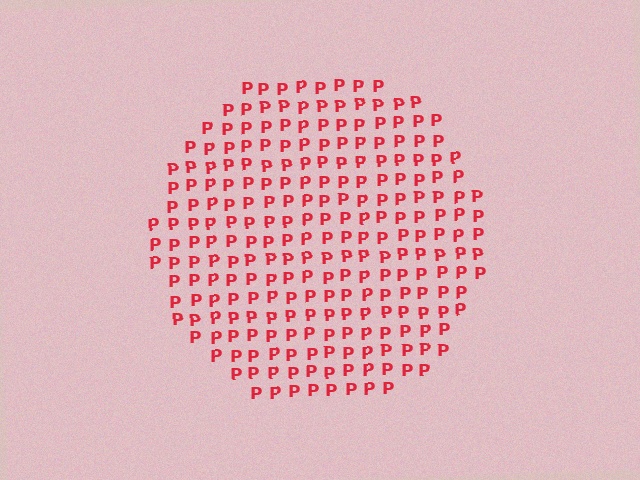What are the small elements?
The small elements are letter P's.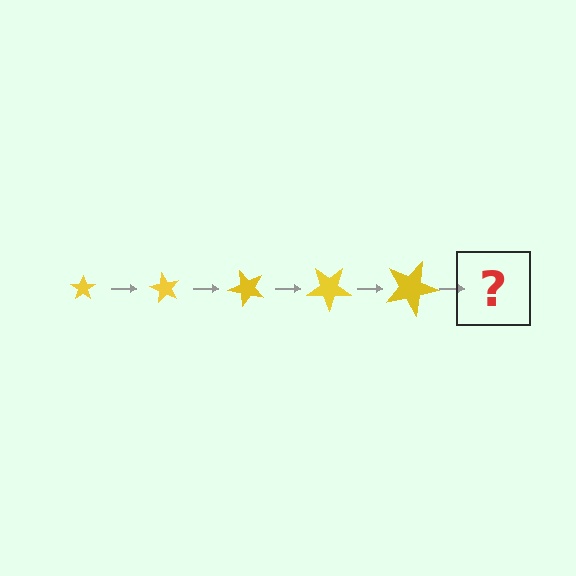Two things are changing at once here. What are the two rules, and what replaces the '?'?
The two rules are that the star grows larger each step and it rotates 60 degrees each step. The '?' should be a star, larger than the previous one and rotated 300 degrees from the start.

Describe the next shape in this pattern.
It should be a star, larger than the previous one and rotated 300 degrees from the start.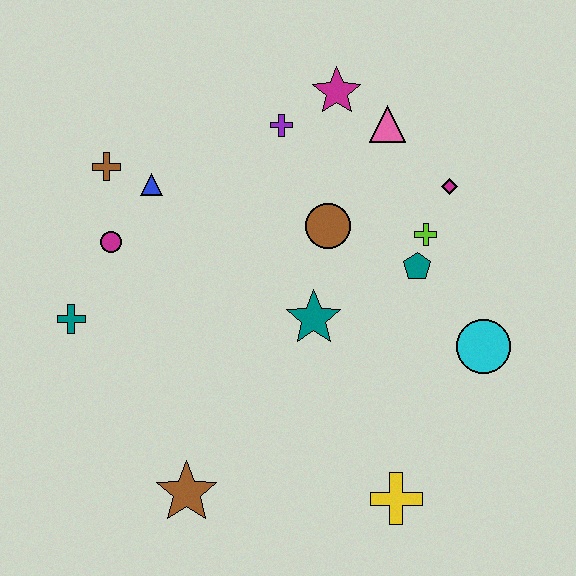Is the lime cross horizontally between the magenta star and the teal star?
No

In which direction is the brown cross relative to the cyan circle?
The brown cross is to the left of the cyan circle.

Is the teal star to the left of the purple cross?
No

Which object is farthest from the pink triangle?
The brown star is farthest from the pink triangle.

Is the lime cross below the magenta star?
Yes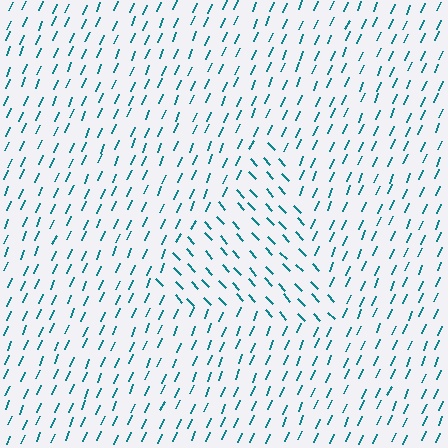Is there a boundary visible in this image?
Yes, there is a texture boundary formed by a change in line orientation.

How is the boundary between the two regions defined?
The boundary is defined purely by a change in line orientation (approximately 65 degrees difference). All lines are the same color and thickness.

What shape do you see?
I see a triangle.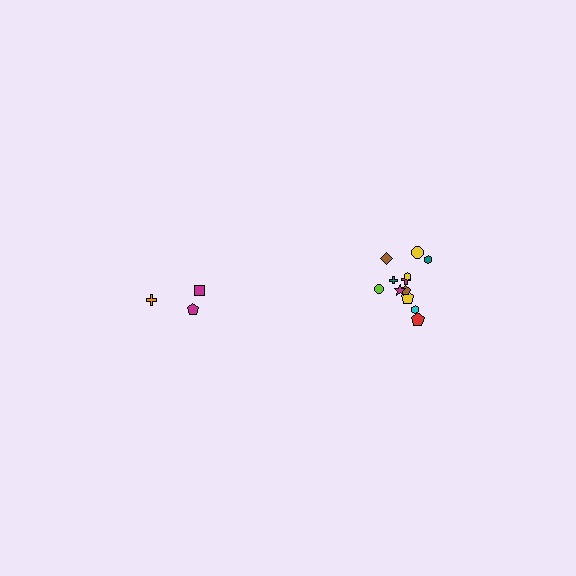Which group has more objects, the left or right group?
The right group.